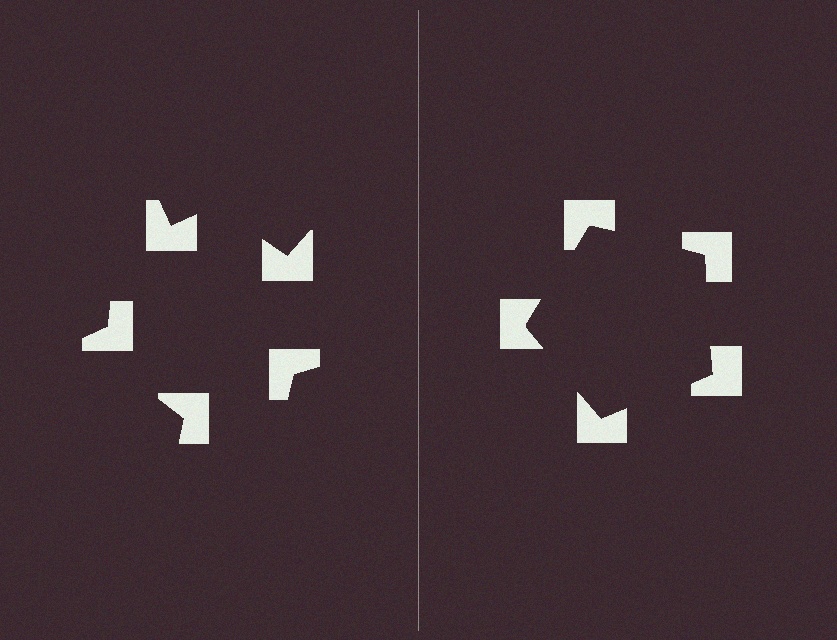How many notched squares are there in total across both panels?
10 — 5 on each side.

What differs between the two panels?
The notched squares are positioned identically on both sides; only the wedge orientations differ. On the right they align to a pentagon; on the left they are misaligned.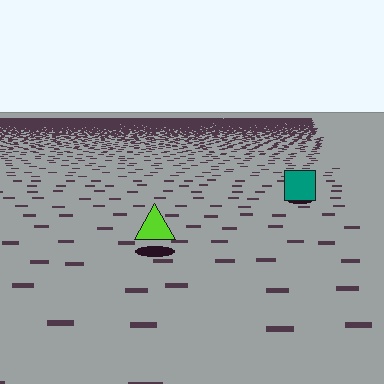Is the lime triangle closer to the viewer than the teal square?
Yes. The lime triangle is closer — you can tell from the texture gradient: the ground texture is coarser near it.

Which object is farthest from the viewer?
The teal square is farthest from the viewer. It appears smaller and the ground texture around it is denser.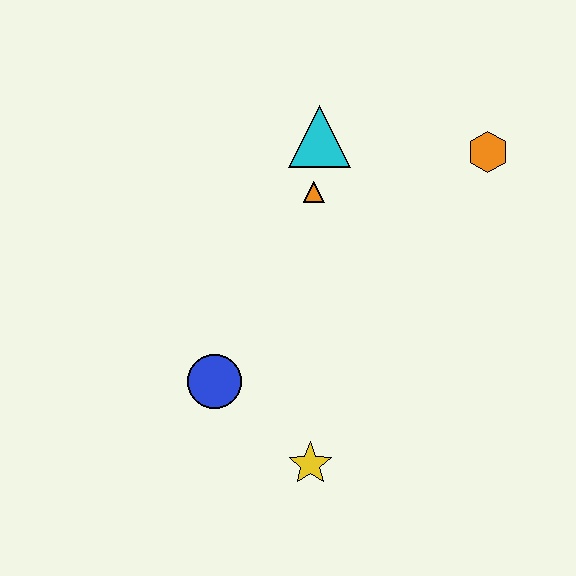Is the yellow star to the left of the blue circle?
No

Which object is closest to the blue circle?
The yellow star is closest to the blue circle.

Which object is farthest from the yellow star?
The orange hexagon is farthest from the yellow star.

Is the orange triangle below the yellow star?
No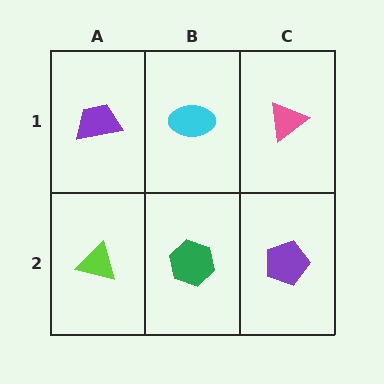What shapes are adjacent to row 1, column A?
A lime triangle (row 2, column A), a cyan ellipse (row 1, column B).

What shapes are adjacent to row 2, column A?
A purple trapezoid (row 1, column A), a green hexagon (row 2, column B).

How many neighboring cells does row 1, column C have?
2.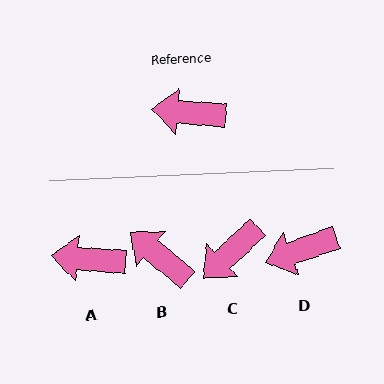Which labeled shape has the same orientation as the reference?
A.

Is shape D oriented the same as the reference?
No, it is off by about 24 degrees.